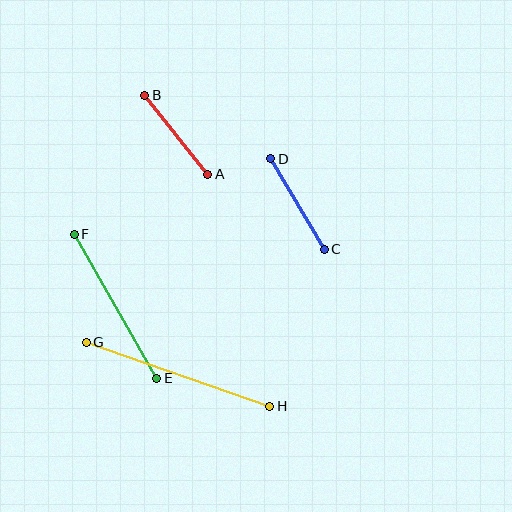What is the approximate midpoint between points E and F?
The midpoint is at approximately (116, 306) pixels.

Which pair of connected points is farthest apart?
Points G and H are farthest apart.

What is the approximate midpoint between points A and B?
The midpoint is at approximately (176, 135) pixels.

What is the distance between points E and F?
The distance is approximately 166 pixels.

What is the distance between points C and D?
The distance is approximately 105 pixels.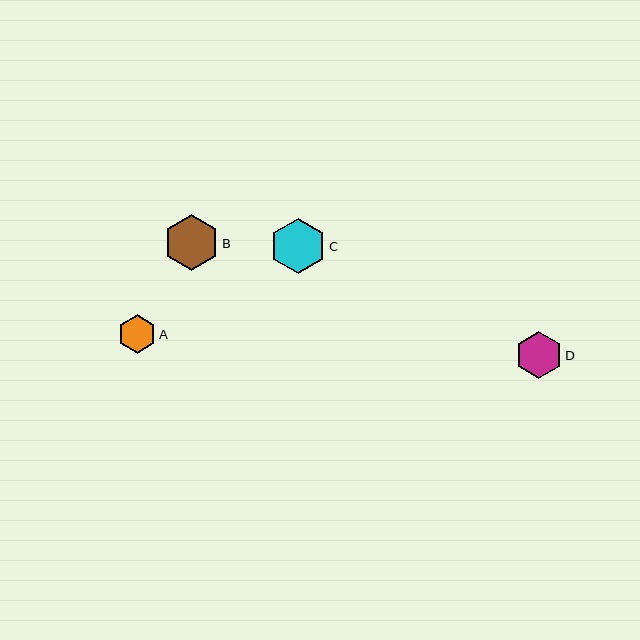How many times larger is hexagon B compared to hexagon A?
Hexagon B is approximately 1.4 times the size of hexagon A.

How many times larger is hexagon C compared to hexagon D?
Hexagon C is approximately 1.2 times the size of hexagon D.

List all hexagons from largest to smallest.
From largest to smallest: C, B, D, A.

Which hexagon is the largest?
Hexagon C is the largest with a size of approximately 56 pixels.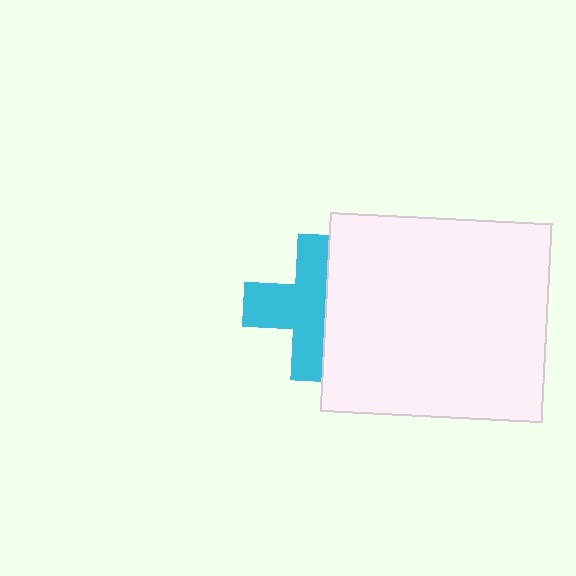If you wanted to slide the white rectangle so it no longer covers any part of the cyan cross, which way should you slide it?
Slide it right — that is the most direct way to separate the two shapes.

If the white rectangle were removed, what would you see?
You would see the complete cyan cross.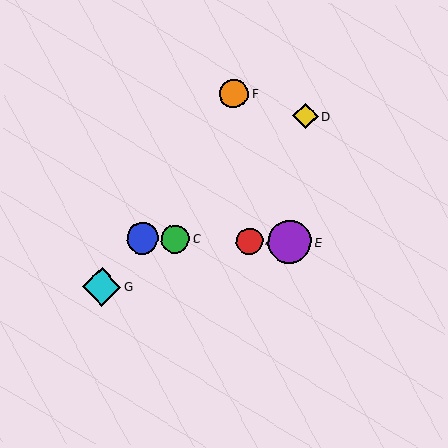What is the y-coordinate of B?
Object B is at y≈238.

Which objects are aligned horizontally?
Objects A, B, C, E are aligned horizontally.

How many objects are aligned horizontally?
4 objects (A, B, C, E) are aligned horizontally.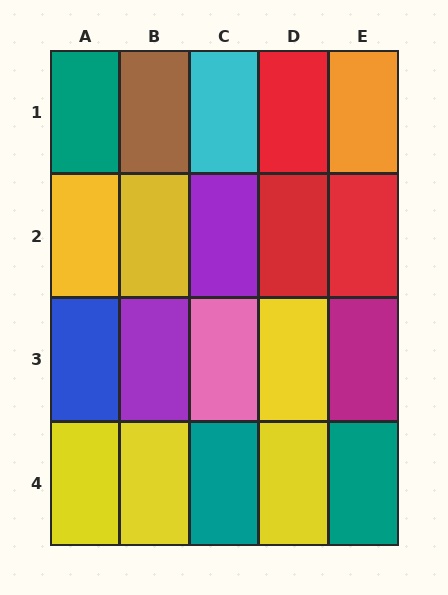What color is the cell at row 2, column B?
Yellow.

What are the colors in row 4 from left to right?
Yellow, yellow, teal, yellow, teal.